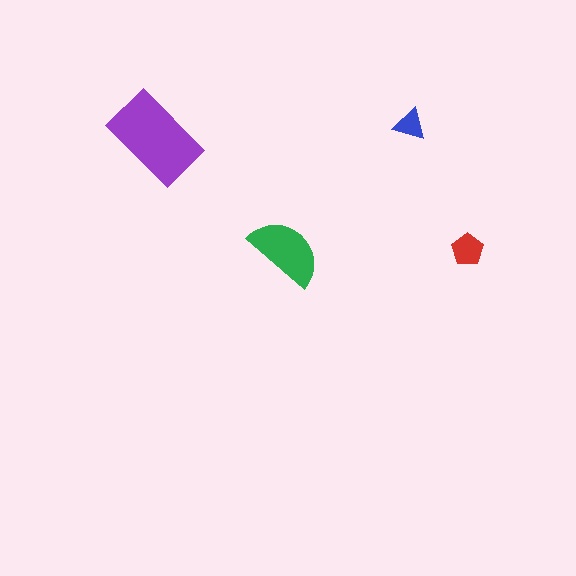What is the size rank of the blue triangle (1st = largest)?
4th.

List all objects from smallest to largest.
The blue triangle, the red pentagon, the green semicircle, the purple rectangle.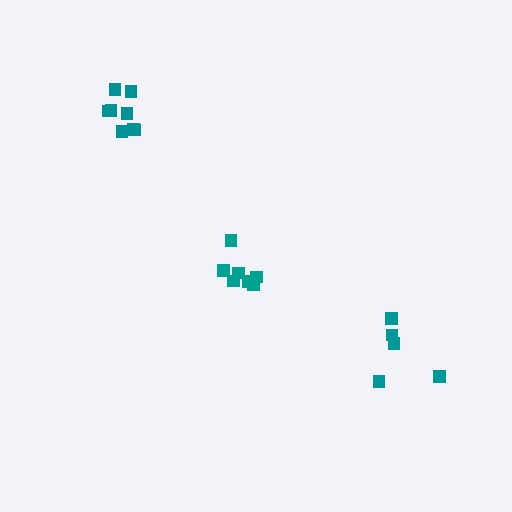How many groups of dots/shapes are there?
There are 3 groups.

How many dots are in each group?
Group 1: 7 dots, Group 2: 5 dots, Group 3: 8 dots (20 total).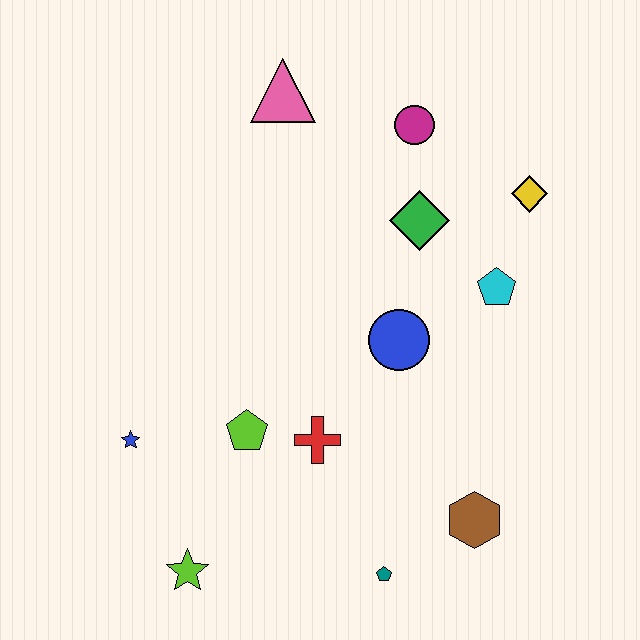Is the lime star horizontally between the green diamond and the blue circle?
No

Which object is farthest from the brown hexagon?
The pink triangle is farthest from the brown hexagon.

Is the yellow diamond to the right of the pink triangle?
Yes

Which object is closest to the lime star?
The blue star is closest to the lime star.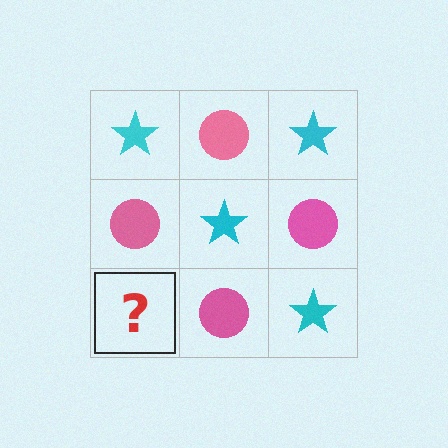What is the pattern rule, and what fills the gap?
The rule is that it alternates cyan star and pink circle in a checkerboard pattern. The gap should be filled with a cyan star.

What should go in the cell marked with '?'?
The missing cell should contain a cyan star.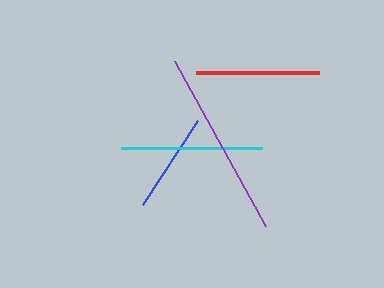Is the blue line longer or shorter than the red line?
The red line is longer than the blue line.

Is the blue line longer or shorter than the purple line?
The purple line is longer than the blue line.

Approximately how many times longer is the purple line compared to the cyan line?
The purple line is approximately 1.3 times the length of the cyan line.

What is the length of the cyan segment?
The cyan segment is approximately 141 pixels long.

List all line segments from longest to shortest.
From longest to shortest: purple, cyan, red, blue.